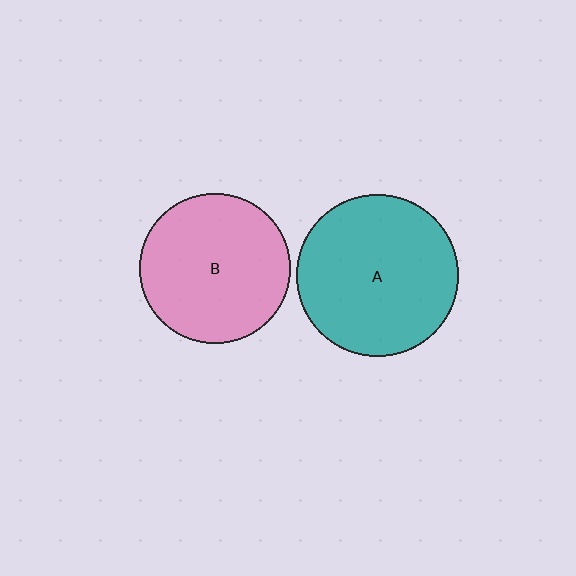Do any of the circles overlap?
No, none of the circles overlap.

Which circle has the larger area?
Circle A (teal).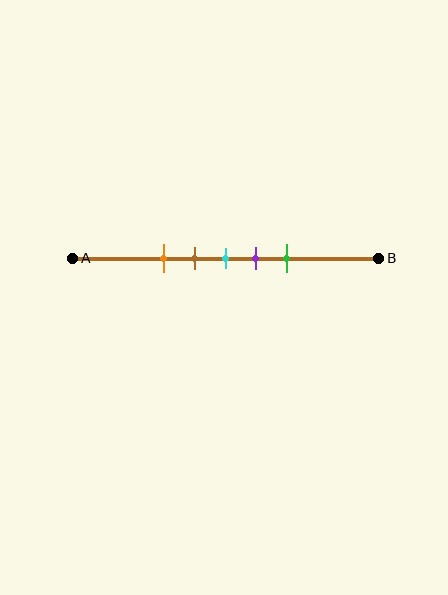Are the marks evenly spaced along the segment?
Yes, the marks are approximately evenly spaced.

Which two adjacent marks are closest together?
The brown and cyan marks are the closest adjacent pair.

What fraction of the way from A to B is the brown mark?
The brown mark is approximately 40% (0.4) of the way from A to B.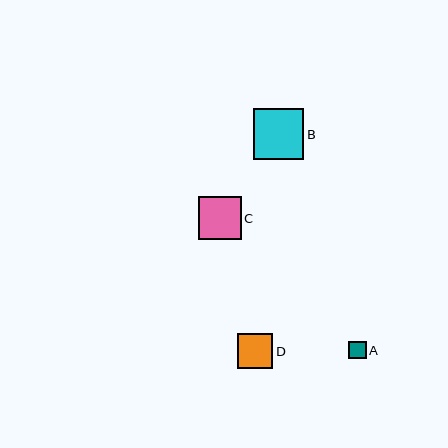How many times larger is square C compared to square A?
Square C is approximately 2.5 times the size of square A.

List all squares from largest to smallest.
From largest to smallest: B, C, D, A.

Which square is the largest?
Square B is the largest with a size of approximately 50 pixels.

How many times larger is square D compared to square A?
Square D is approximately 2.0 times the size of square A.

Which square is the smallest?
Square A is the smallest with a size of approximately 17 pixels.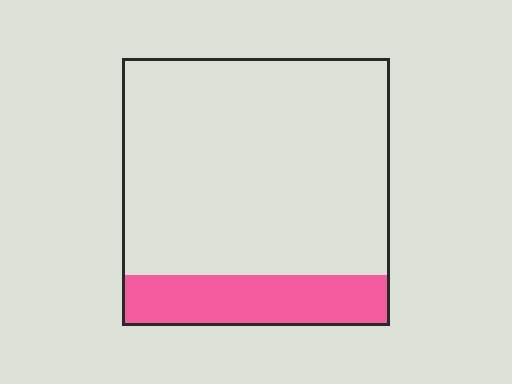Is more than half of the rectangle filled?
No.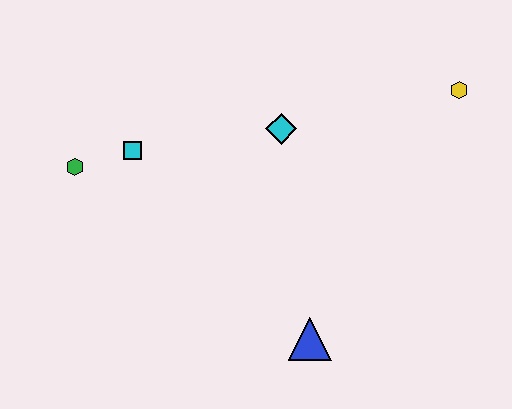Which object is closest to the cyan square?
The green hexagon is closest to the cyan square.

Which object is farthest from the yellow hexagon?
The green hexagon is farthest from the yellow hexagon.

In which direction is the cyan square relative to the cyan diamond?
The cyan square is to the left of the cyan diamond.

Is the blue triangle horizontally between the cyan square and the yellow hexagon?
Yes